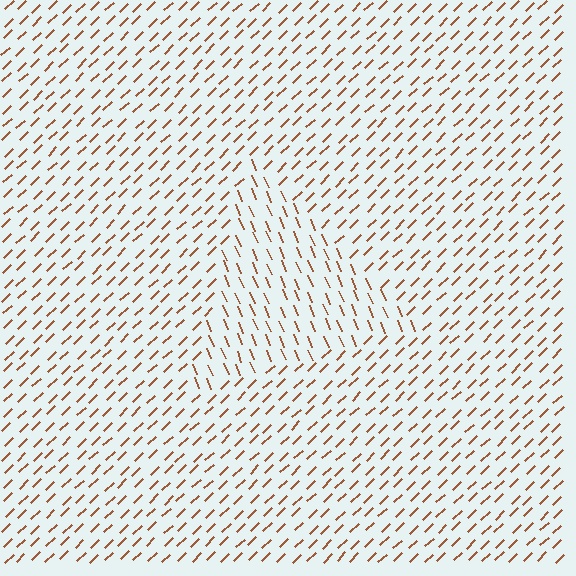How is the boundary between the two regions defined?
The boundary is defined purely by a change in line orientation (approximately 69 degrees difference). All lines are the same color and thickness.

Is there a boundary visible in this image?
Yes, there is a texture boundary formed by a change in line orientation.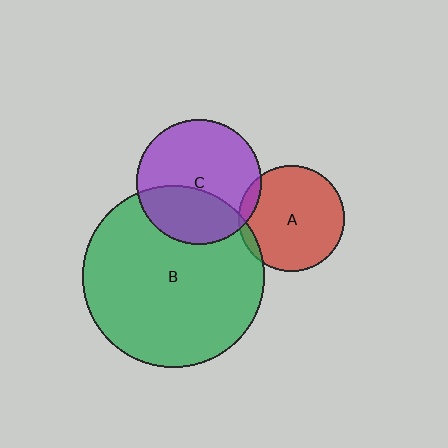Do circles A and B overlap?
Yes.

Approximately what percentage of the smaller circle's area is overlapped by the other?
Approximately 5%.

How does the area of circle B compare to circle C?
Approximately 2.1 times.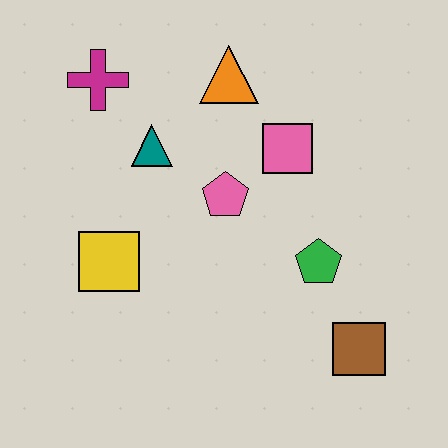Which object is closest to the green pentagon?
The brown square is closest to the green pentagon.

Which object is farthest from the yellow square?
The brown square is farthest from the yellow square.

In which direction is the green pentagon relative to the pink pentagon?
The green pentagon is to the right of the pink pentagon.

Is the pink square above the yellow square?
Yes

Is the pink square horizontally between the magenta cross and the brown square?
Yes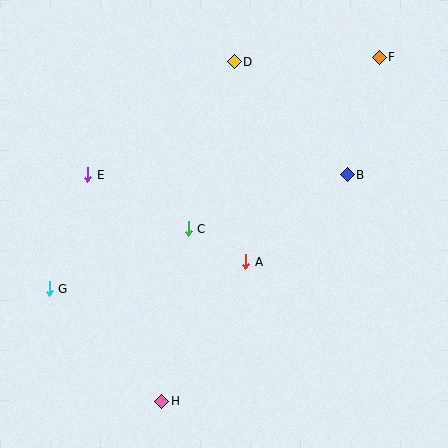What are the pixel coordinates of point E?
Point E is at (88, 175).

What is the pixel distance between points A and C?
The distance between A and C is 67 pixels.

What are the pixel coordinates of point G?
Point G is at (49, 289).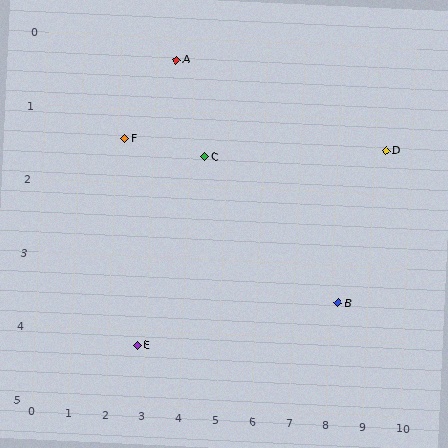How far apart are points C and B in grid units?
Points C and B are about 4.2 grid units apart.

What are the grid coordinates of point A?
Point A is at approximately (3.5, 0.3).